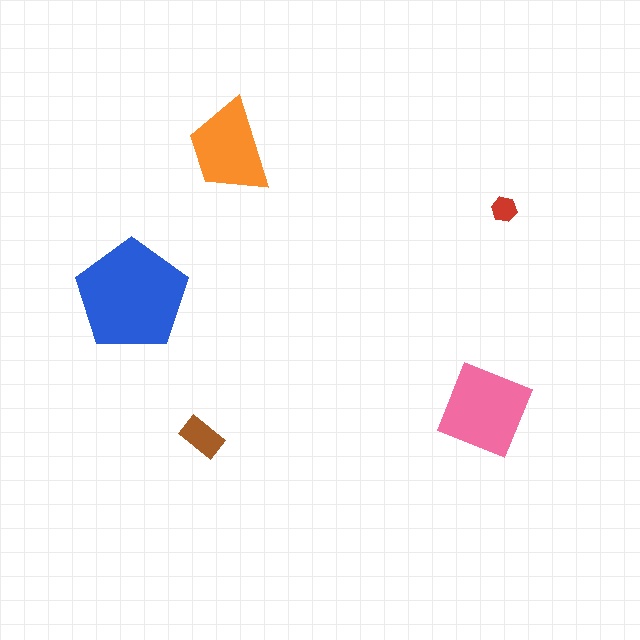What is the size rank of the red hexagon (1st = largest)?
5th.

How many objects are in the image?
There are 5 objects in the image.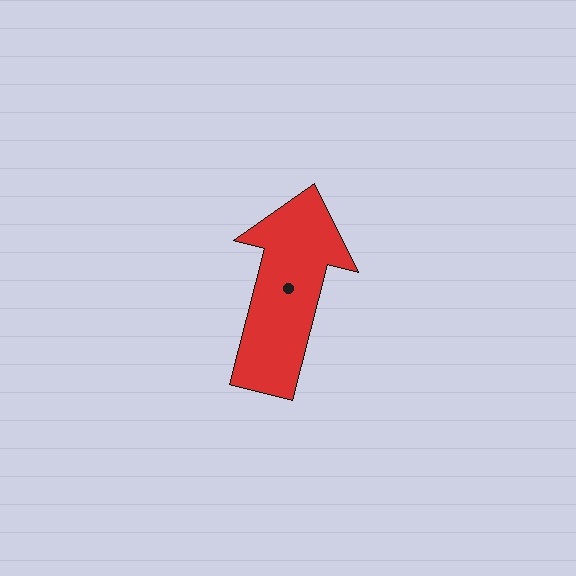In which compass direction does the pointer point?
North.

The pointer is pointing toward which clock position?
Roughly 12 o'clock.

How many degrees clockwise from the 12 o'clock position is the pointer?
Approximately 14 degrees.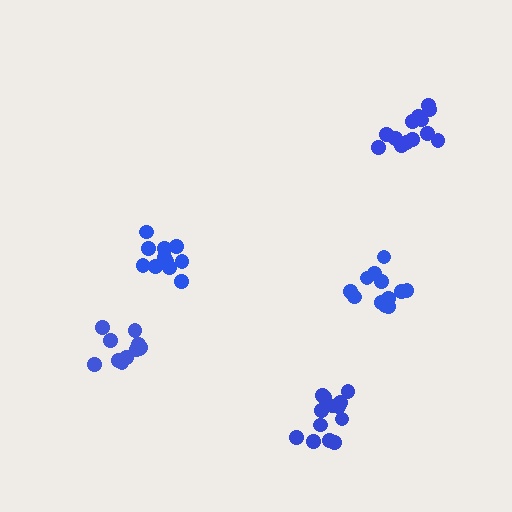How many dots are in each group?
Group 1: 12 dots, Group 2: 12 dots, Group 3: 11 dots, Group 4: 13 dots, Group 5: 13 dots (61 total).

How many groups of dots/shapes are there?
There are 5 groups.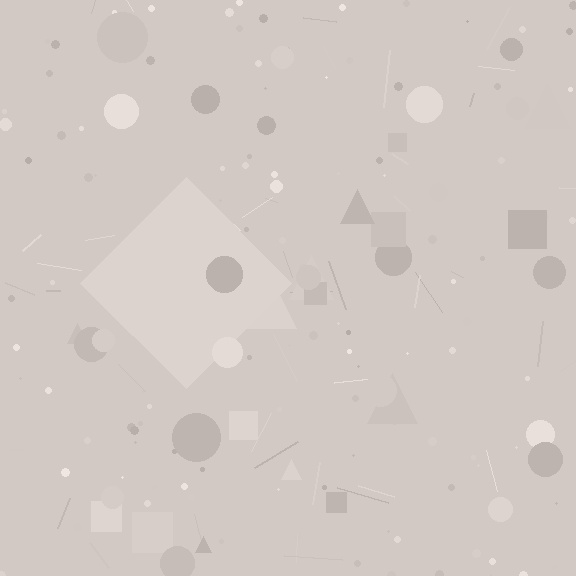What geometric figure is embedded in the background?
A diamond is embedded in the background.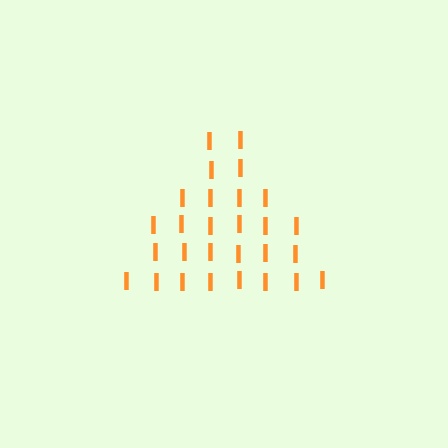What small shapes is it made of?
It is made of small letter I's.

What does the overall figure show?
The overall figure shows a triangle.